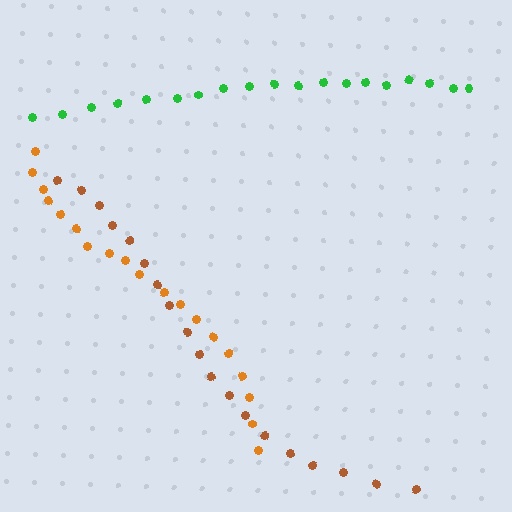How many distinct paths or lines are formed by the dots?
There are 3 distinct paths.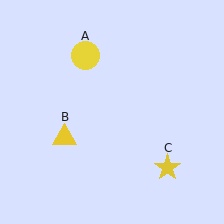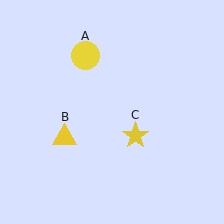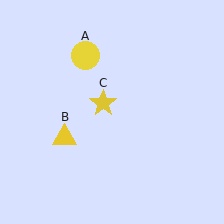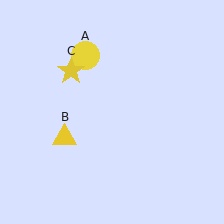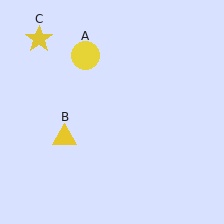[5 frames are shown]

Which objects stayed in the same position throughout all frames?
Yellow circle (object A) and yellow triangle (object B) remained stationary.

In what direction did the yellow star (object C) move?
The yellow star (object C) moved up and to the left.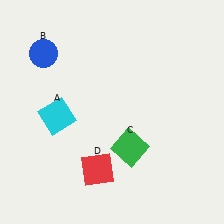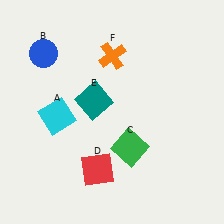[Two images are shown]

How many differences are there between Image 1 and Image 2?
There are 2 differences between the two images.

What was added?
A teal square (E), an orange cross (F) were added in Image 2.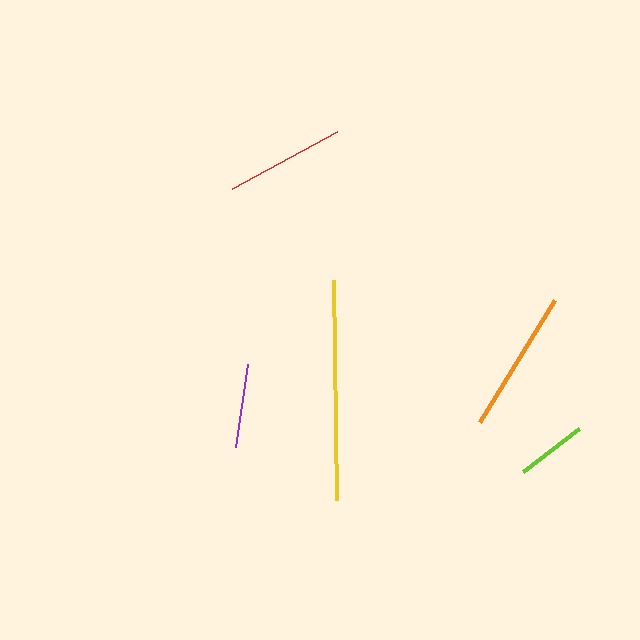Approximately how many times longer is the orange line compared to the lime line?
The orange line is approximately 2.0 times the length of the lime line.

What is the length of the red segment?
The red segment is approximately 120 pixels long.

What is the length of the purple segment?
The purple segment is approximately 83 pixels long.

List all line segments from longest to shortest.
From longest to shortest: yellow, orange, red, purple, lime.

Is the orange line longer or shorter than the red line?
The orange line is longer than the red line.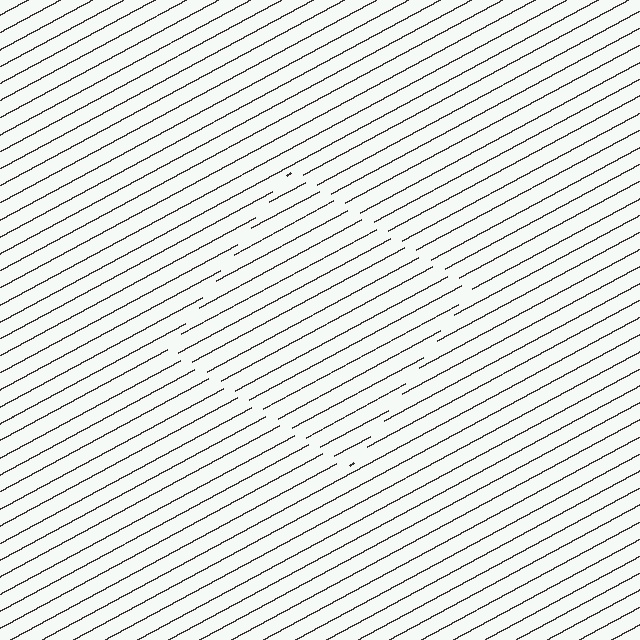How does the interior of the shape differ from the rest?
The interior of the shape contains the same grating, shifted by half a period — the contour is defined by the phase discontinuity where line-ends from the inner and outer gratings abut.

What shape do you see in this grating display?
An illusory square. The interior of the shape contains the same grating, shifted by half a period — the contour is defined by the phase discontinuity where line-ends from the inner and outer gratings abut.